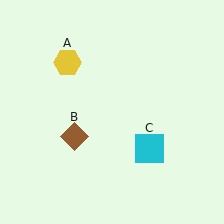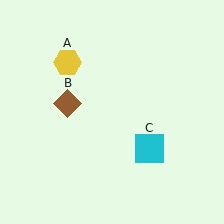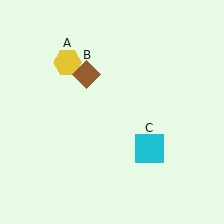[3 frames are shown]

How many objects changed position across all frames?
1 object changed position: brown diamond (object B).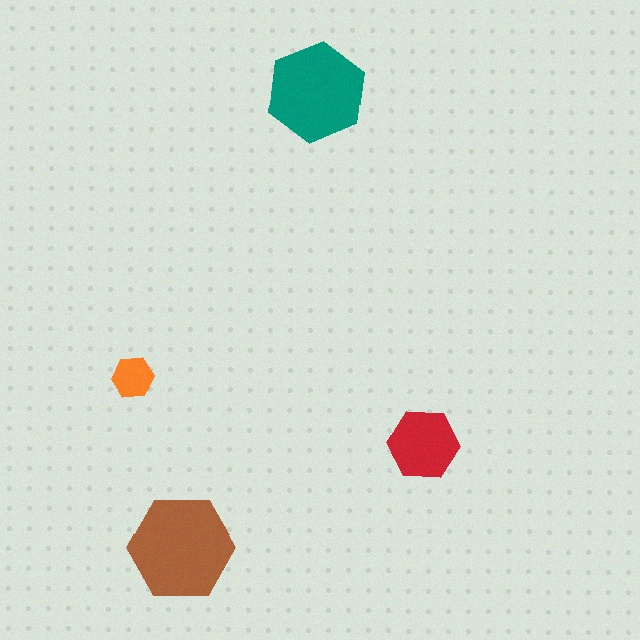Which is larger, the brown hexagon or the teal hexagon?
The brown one.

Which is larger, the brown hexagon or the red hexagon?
The brown one.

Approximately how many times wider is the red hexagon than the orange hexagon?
About 1.5 times wider.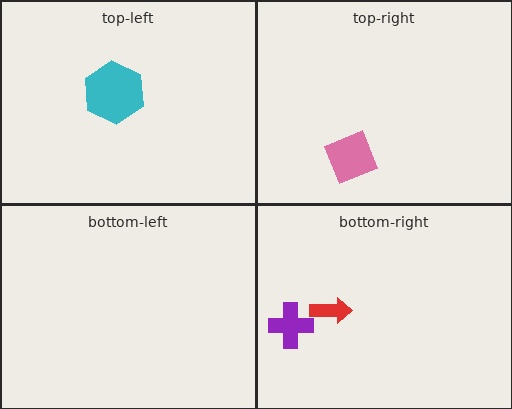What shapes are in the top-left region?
The cyan hexagon.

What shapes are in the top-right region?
The pink diamond.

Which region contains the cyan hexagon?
The top-left region.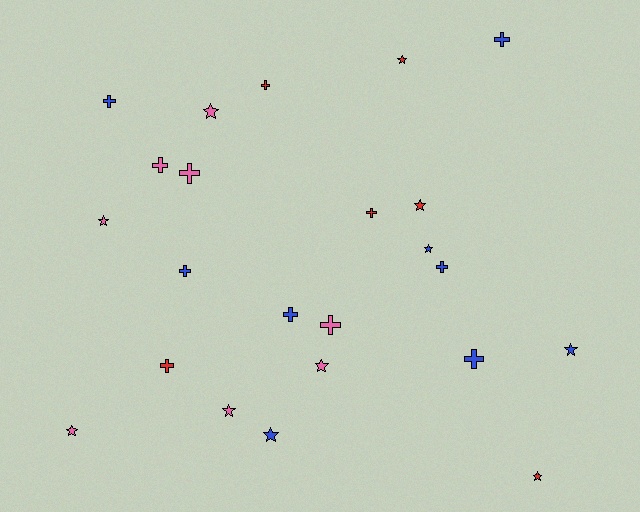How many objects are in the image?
There are 23 objects.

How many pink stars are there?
There are 5 pink stars.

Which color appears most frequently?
Blue, with 9 objects.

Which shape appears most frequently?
Cross, with 12 objects.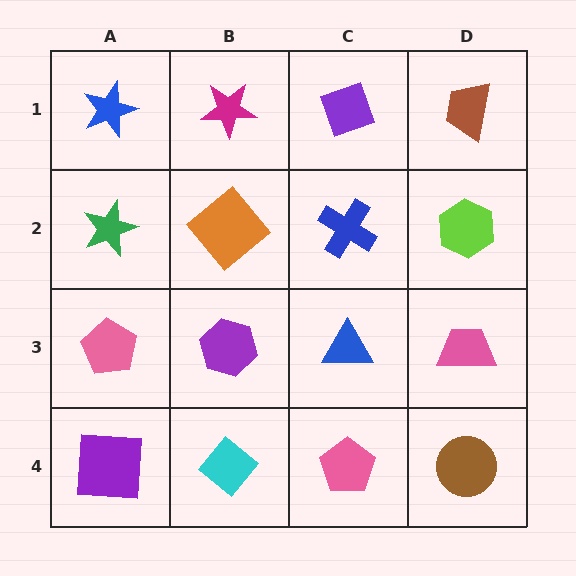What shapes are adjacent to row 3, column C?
A blue cross (row 2, column C), a pink pentagon (row 4, column C), a purple hexagon (row 3, column B), a pink trapezoid (row 3, column D).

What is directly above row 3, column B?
An orange diamond.